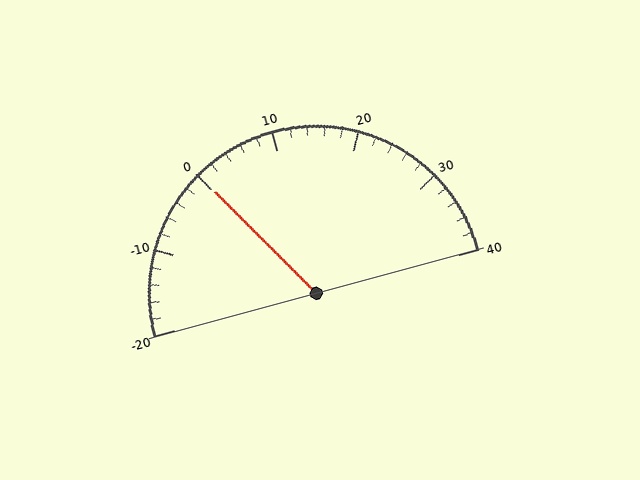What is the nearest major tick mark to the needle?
The nearest major tick mark is 0.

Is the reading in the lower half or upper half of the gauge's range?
The reading is in the lower half of the range (-20 to 40).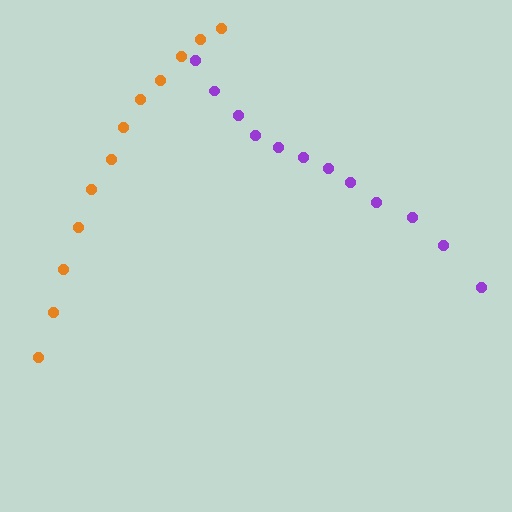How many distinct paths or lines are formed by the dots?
There are 2 distinct paths.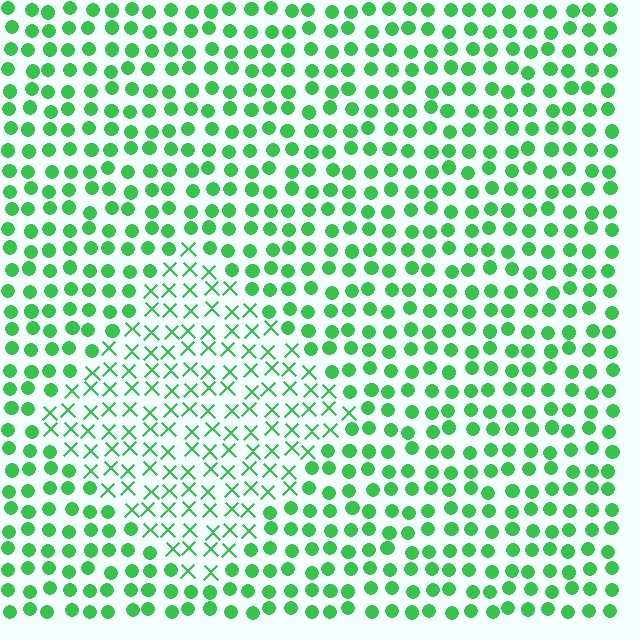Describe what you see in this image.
The image is filled with small green elements arranged in a uniform grid. A diamond-shaped region contains X marks, while the surrounding area contains circles. The boundary is defined purely by the change in element shape.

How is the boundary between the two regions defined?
The boundary is defined by a change in element shape: X marks inside vs. circles outside. All elements share the same color and spacing.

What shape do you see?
I see a diamond.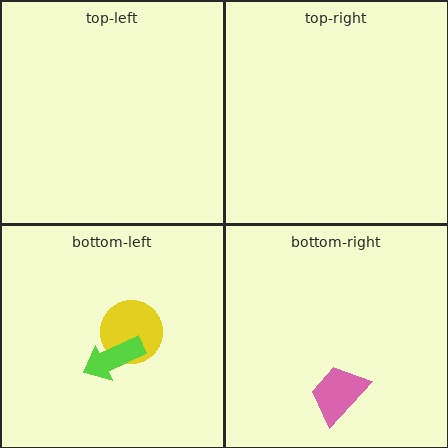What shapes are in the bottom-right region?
The pink trapezoid.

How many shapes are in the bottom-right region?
1.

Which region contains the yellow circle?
The bottom-left region.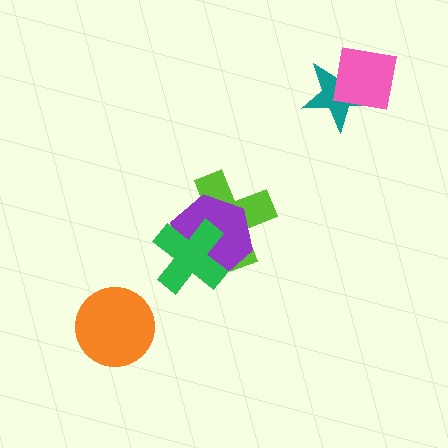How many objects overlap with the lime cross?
2 objects overlap with the lime cross.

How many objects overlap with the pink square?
1 object overlaps with the pink square.